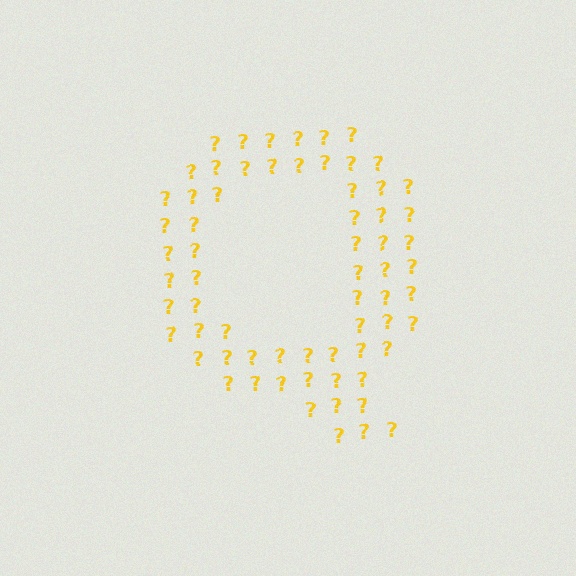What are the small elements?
The small elements are question marks.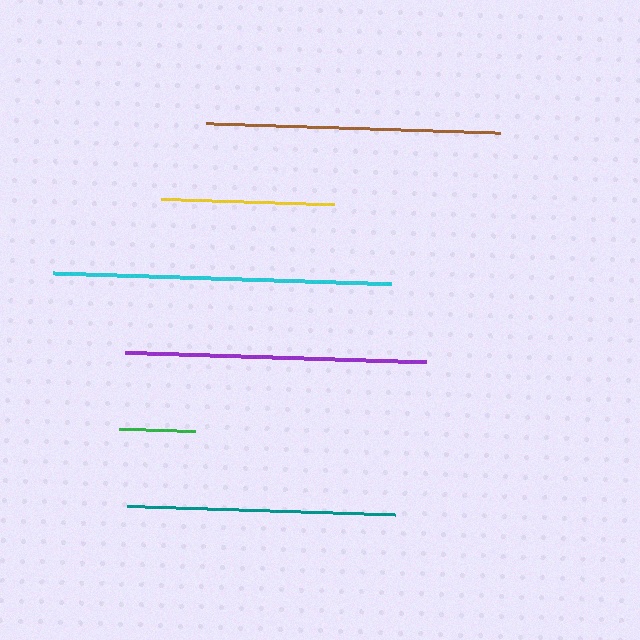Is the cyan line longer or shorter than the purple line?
The cyan line is longer than the purple line.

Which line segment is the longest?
The cyan line is the longest at approximately 338 pixels.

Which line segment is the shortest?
The green line is the shortest at approximately 76 pixels.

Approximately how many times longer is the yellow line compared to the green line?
The yellow line is approximately 2.3 times the length of the green line.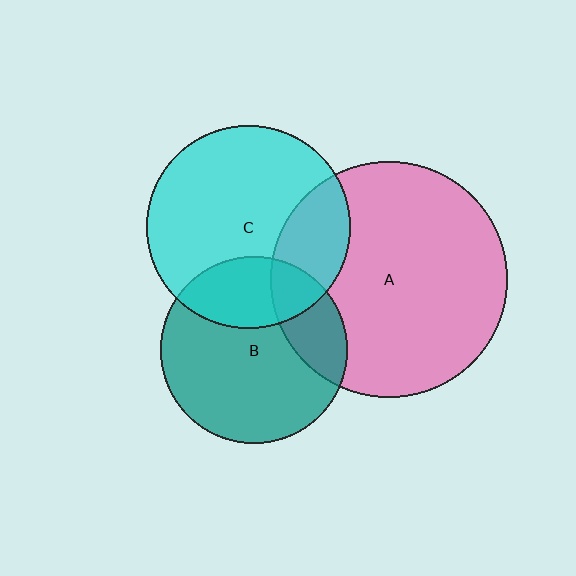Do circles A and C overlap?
Yes.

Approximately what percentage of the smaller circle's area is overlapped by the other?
Approximately 25%.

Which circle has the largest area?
Circle A (pink).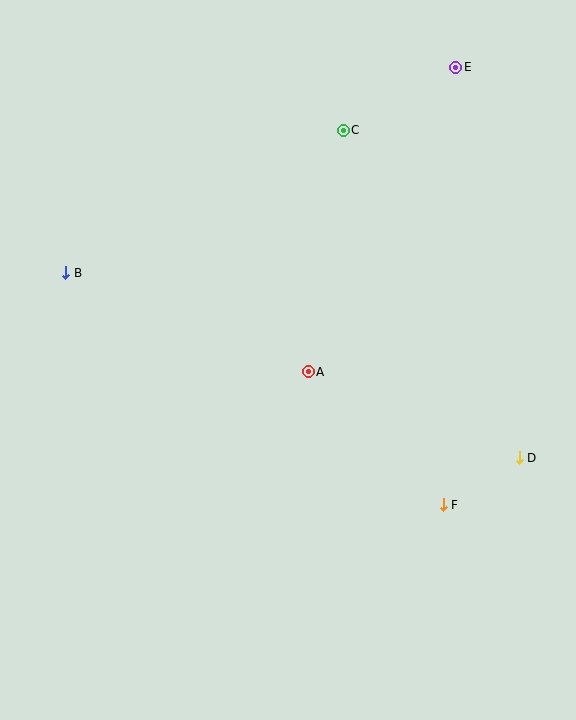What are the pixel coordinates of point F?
Point F is at (443, 505).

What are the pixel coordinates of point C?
Point C is at (343, 130).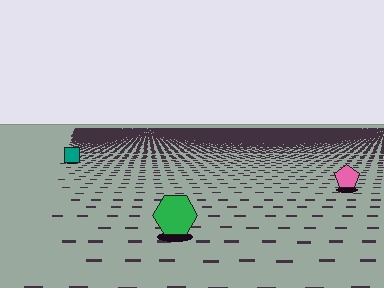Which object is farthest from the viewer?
The teal square is farthest from the viewer. It appears smaller and the ground texture around it is denser.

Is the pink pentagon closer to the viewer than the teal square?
Yes. The pink pentagon is closer — you can tell from the texture gradient: the ground texture is coarser near it.